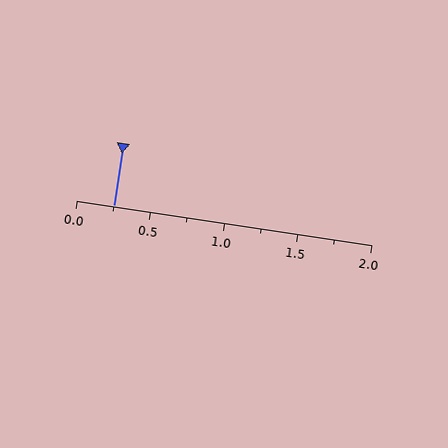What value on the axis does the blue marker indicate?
The marker indicates approximately 0.25.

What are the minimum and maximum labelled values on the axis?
The axis runs from 0.0 to 2.0.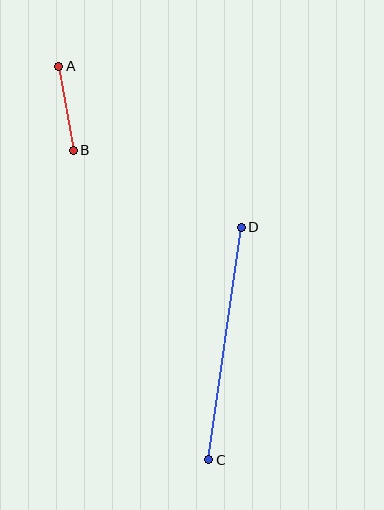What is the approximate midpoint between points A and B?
The midpoint is at approximately (66, 108) pixels.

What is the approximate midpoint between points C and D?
The midpoint is at approximately (225, 344) pixels.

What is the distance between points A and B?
The distance is approximately 86 pixels.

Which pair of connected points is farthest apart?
Points C and D are farthest apart.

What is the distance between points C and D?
The distance is approximately 235 pixels.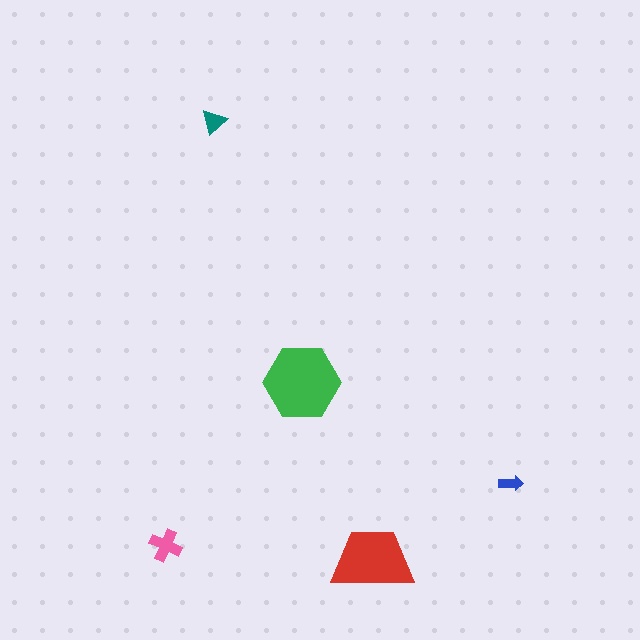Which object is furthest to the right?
The blue arrow is rightmost.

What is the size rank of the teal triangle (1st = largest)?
4th.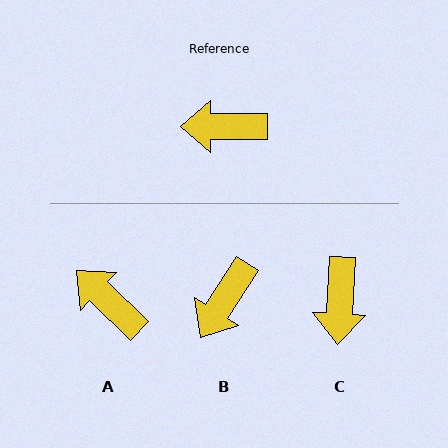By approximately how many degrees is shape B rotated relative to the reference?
Approximately 57 degrees counter-clockwise.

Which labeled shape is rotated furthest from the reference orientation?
C, about 87 degrees away.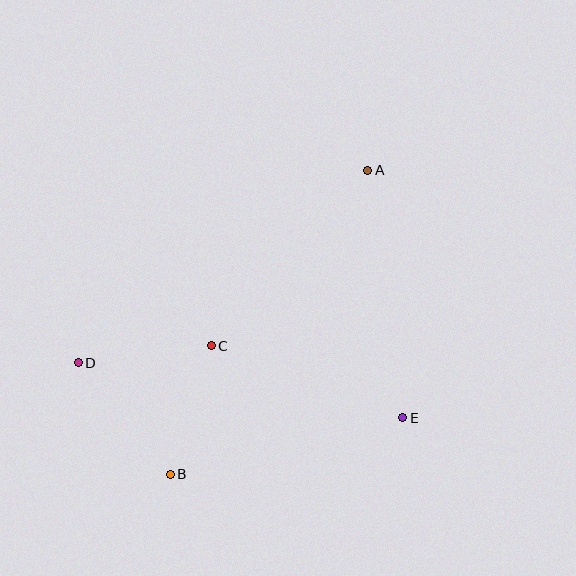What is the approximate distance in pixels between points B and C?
The distance between B and C is approximately 135 pixels.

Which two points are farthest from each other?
Points A and B are farthest from each other.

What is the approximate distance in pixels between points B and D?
The distance between B and D is approximately 145 pixels.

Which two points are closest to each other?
Points C and D are closest to each other.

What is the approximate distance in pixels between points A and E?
The distance between A and E is approximately 250 pixels.